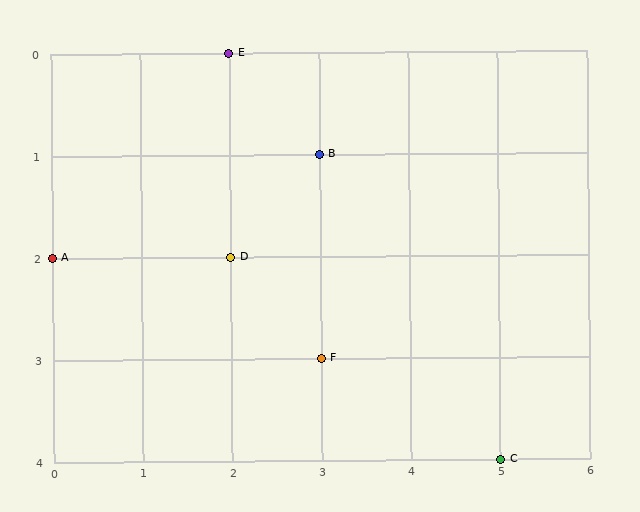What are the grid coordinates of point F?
Point F is at grid coordinates (3, 3).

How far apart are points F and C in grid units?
Points F and C are 2 columns and 1 row apart (about 2.2 grid units diagonally).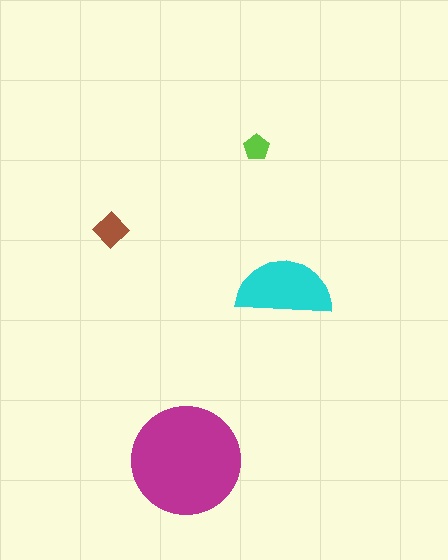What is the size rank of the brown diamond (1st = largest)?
3rd.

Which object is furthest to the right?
The cyan semicircle is rightmost.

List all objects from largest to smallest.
The magenta circle, the cyan semicircle, the brown diamond, the lime pentagon.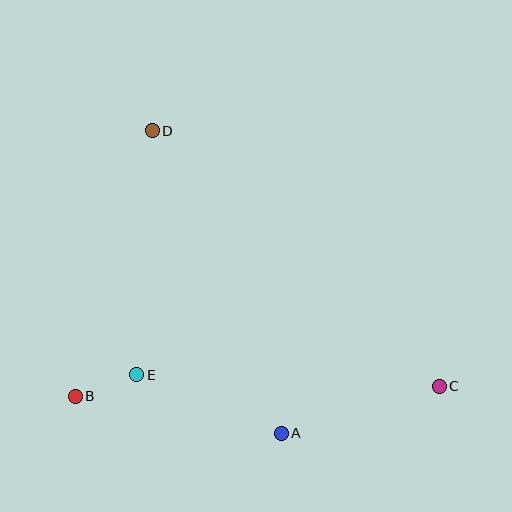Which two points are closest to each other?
Points B and E are closest to each other.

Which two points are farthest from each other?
Points C and D are farthest from each other.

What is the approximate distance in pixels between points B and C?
The distance between B and C is approximately 364 pixels.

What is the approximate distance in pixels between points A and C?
The distance between A and C is approximately 165 pixels.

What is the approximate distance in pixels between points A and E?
The distance between A and E is approximately 156 pixels.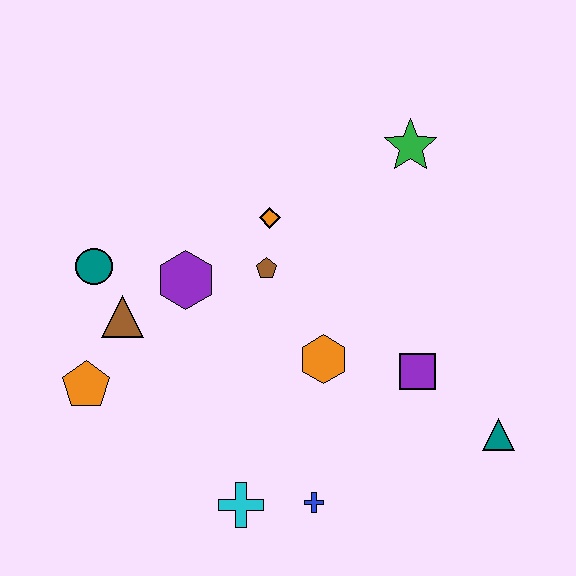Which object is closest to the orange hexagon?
The purple square is closest to the orange hexagon.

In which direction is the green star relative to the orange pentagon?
The green star is to the right of the orange pentagon.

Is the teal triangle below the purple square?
Yes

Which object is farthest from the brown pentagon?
The teal triangle is farthest from the brown pentagon.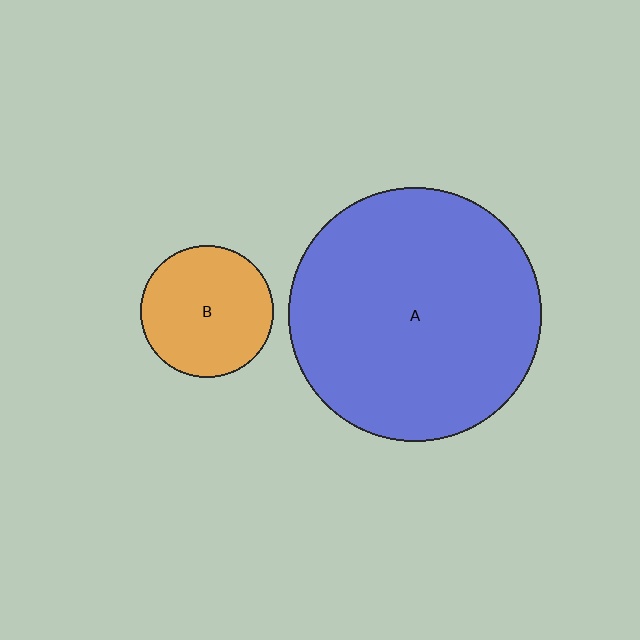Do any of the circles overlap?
No, none of the circles overlap.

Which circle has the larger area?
Circle A (blue).